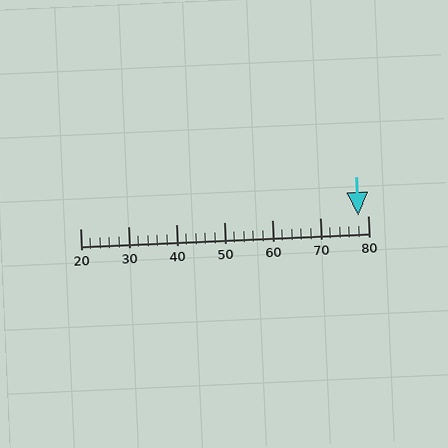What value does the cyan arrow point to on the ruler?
The cyan arrow points to approximately 78.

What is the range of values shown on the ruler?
The ruler shows values from 20 to 80.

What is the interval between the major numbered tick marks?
The major tick marks are spaced 10 units apart.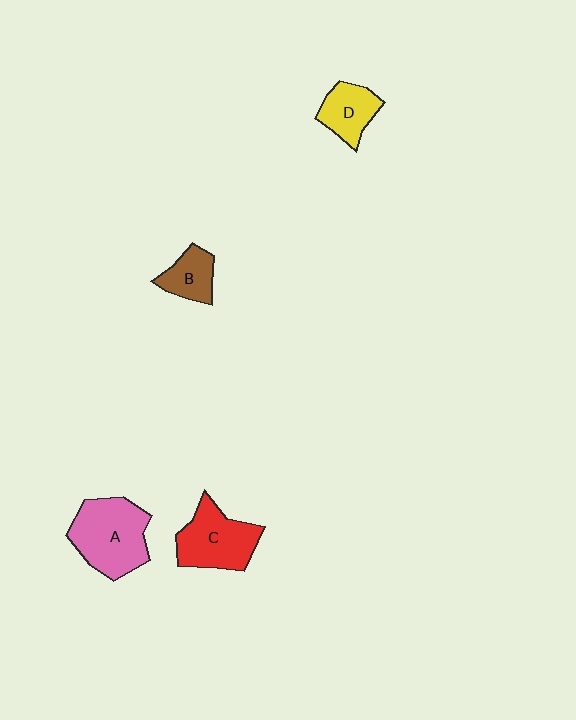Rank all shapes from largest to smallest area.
From largest to smallest: A (pink), C (red), D (yellow), B (brown).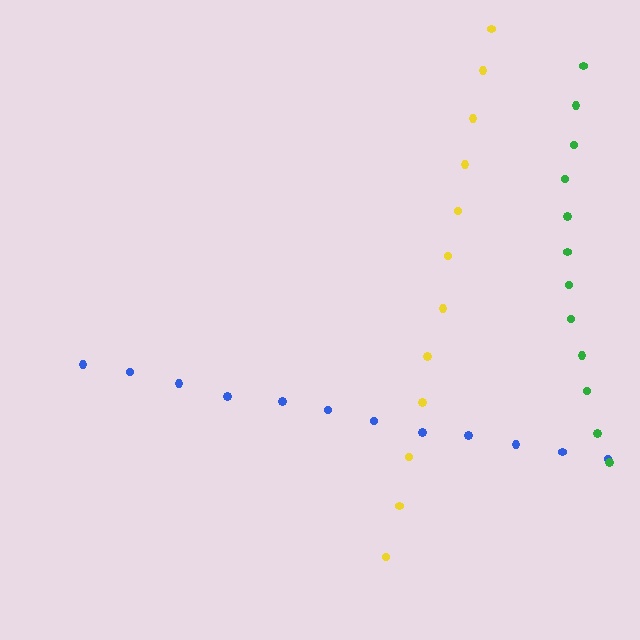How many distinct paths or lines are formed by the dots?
There are 3 distinct paths.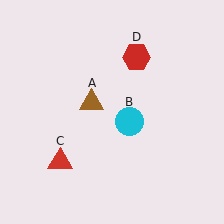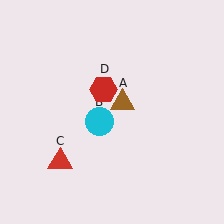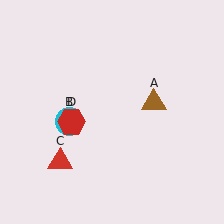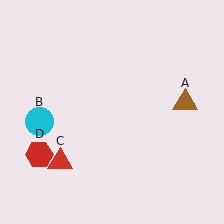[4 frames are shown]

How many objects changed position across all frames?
3 objects changed position: brown triangle (object A), cyan circle (object B), red hexagon (object D).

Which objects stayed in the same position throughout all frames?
Red triangle (object C) remained stationary.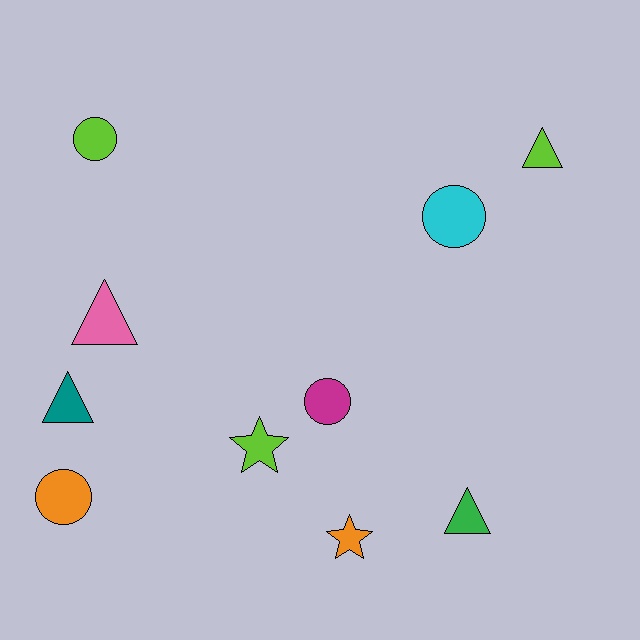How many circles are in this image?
There are 4 circles.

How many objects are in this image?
There are 10 objects.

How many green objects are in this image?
There is 1 green object.